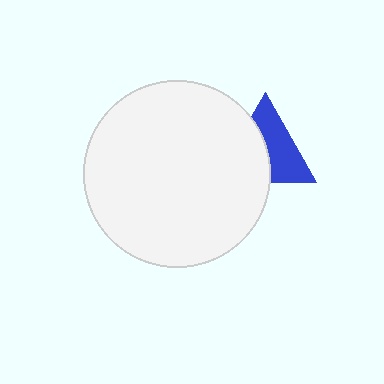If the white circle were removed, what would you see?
You would see the complete blue triangle.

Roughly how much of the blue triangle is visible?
About half of it is visible (roughly 53%).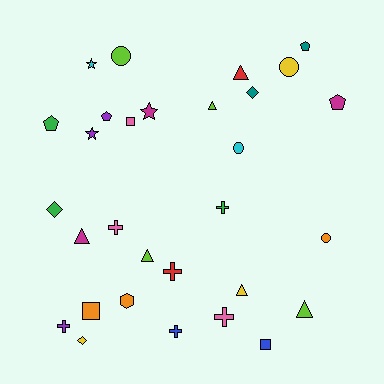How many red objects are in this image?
There are 2 red objects.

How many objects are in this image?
There are 30 objects.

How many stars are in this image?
There are 3 stars.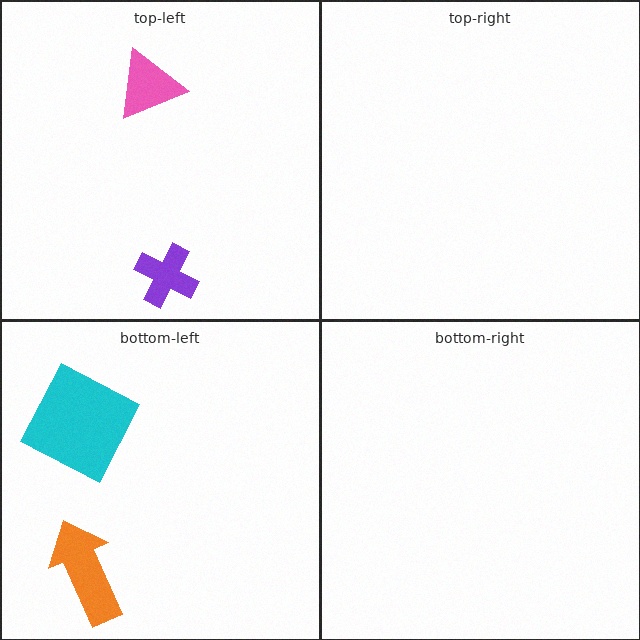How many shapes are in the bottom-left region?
2.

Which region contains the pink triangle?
The top-left region.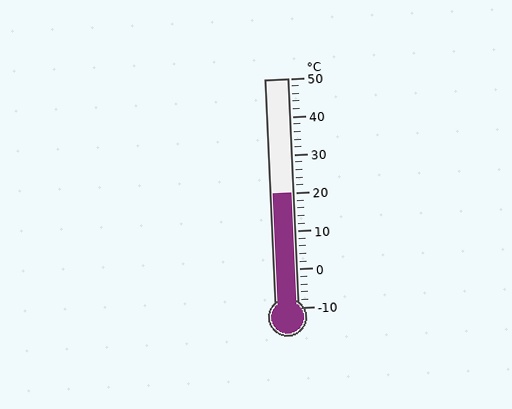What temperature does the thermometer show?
The thermometer shows approximately 20°C.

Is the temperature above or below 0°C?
The temperature is above 0°C.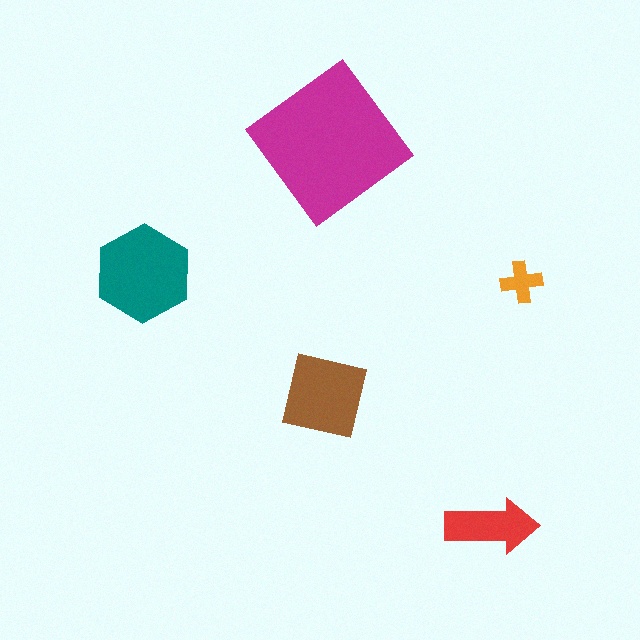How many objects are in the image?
There are 5 objects in the image.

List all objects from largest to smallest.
The magenta diamond, the teal hexagon, the brown square, the red arrow, the orange cross.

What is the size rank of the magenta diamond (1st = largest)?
1st.